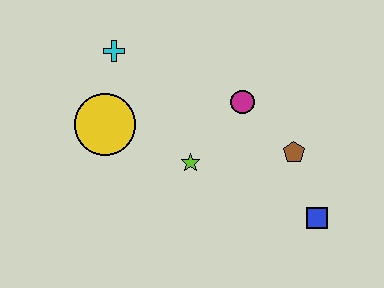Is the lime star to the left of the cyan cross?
No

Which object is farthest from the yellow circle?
The blue square is farthest from the yellow circle.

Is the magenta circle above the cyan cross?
No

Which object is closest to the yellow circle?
The cyan cross is closest to the yellow circle.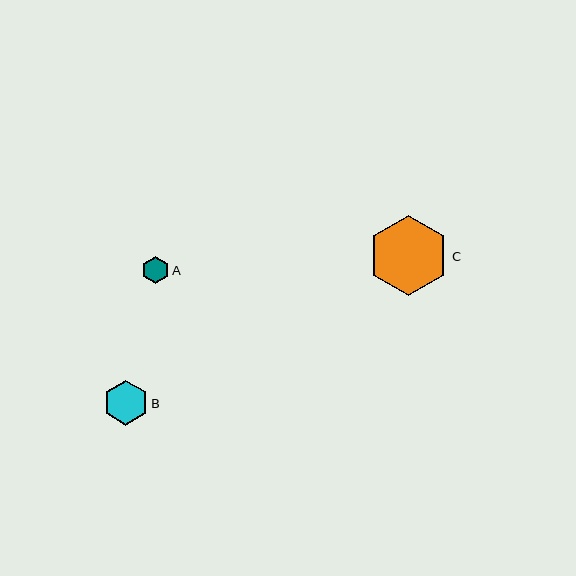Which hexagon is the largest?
Hexagon C is the largest with a size of approximately 81 pixels.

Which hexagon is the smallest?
Hexagon A is the smallest with a size of approximately 27 pixels.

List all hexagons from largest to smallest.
From largest to smallest: C, B, A.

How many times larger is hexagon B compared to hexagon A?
Hexagon B is approximately 1.7 times the size of hexagon A.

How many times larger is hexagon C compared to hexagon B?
Hexagon C is approximately 1.8 times the size of hexagon B.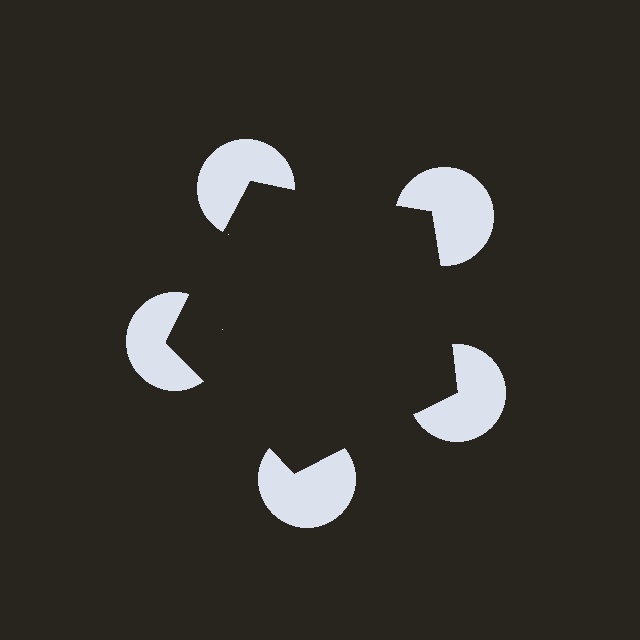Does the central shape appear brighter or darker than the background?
It typically appears slightly darker than the background, even though no actual brightness change is drawn.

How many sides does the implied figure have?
5 sides.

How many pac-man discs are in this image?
There are 5 — one at each vertex of the illusory pentagon.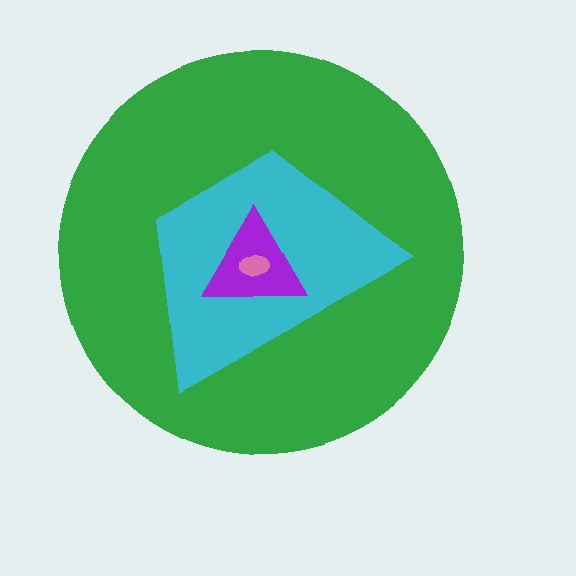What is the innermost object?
The pink ellipse.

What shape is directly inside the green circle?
The cyan trapezoid.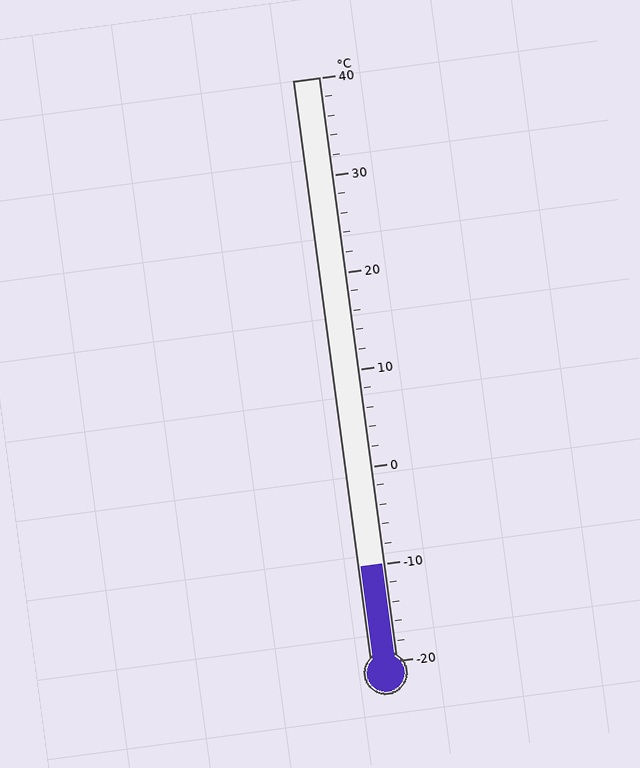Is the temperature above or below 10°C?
The temperature is below 10°C.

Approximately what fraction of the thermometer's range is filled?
The thermometer is filled to approximately 15% of its range.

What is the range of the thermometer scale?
The thermometer scale ranges from -20°C to 40°C.